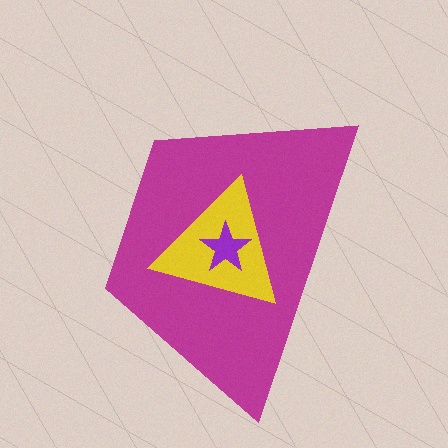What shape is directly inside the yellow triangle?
The purple star.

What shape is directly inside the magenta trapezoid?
The yellow triangle.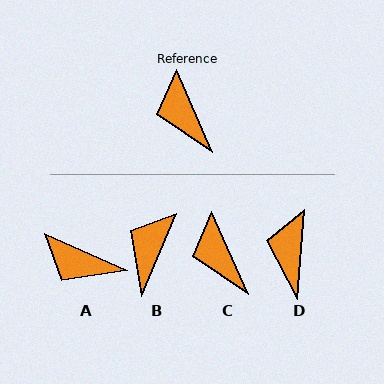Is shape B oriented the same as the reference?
No, it is off by about 47 degrees.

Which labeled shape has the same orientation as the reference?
C.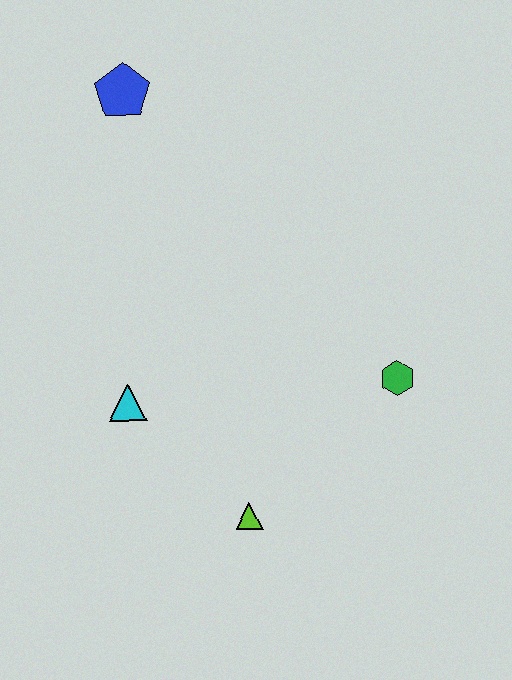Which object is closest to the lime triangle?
The cyan triangle is closest to the lime triangle.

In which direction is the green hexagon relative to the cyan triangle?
The green hexagon is to the right of the cyan triangle.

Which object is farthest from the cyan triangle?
The blue pentagon is farthest from the cyan triangle.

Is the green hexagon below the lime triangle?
No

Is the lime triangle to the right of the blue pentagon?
Yes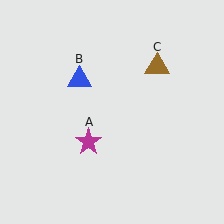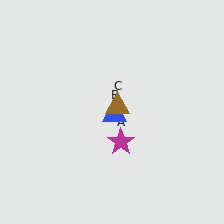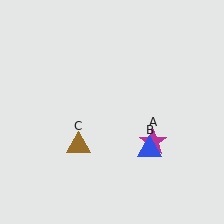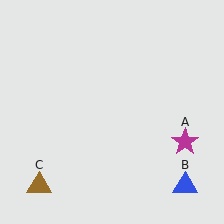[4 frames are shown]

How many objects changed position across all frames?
3 objects changed position: magenta star (object A), blue triangle (object B), brown triangle (object C).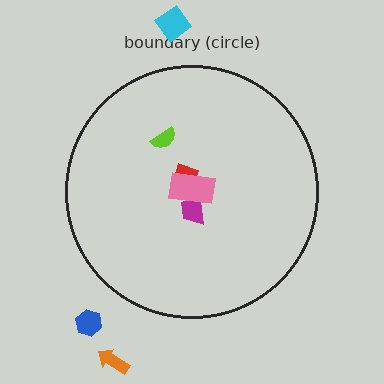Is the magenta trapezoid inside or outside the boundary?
Inside.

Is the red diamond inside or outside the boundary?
Inside.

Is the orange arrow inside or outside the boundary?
Outside.